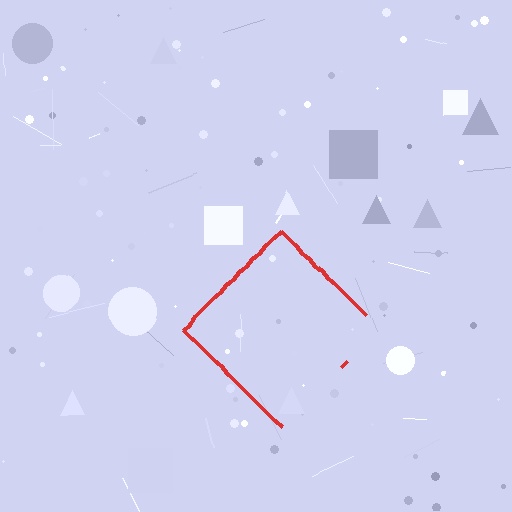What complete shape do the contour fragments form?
The contour fragments form a diamond.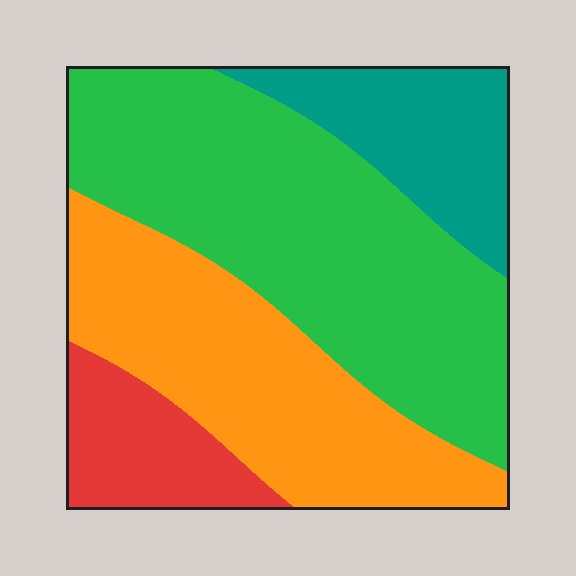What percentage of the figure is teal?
Teal takes up less than a sixth of the figure.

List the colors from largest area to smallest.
From largest to smallest: green, orange, teal, red.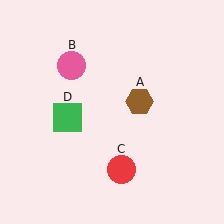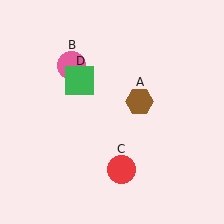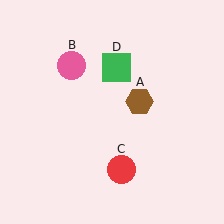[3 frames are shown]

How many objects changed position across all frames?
1 object changed position: green square (object D).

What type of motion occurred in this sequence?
The green square (object D) rotated clockwise around the center of the scene.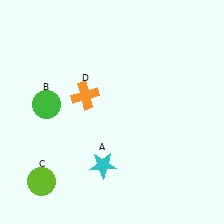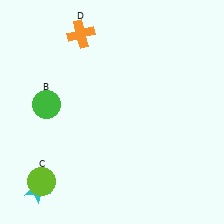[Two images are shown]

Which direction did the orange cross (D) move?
The orange cross (D) moved up.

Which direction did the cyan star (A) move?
The cyan star (A) moved left.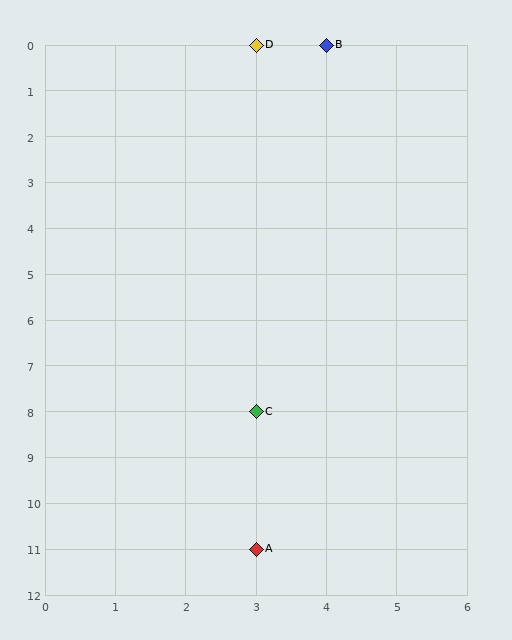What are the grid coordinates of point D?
Point D is at grid coordinates (3, 0).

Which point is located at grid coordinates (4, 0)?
Point B is at (4, 0).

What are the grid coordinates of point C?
Point C is at grid coordinates (3, 8).